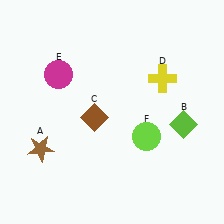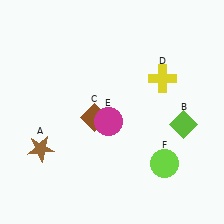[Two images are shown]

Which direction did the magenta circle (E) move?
The magenta circle (E) moved right.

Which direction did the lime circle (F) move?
The lime circle (F) moved down.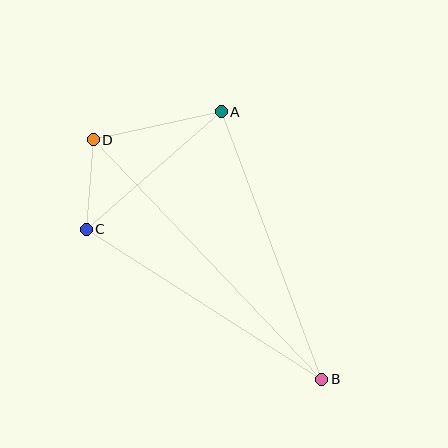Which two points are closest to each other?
Points C and D are closest to each other.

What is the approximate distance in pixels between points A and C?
The distance between A and C is approximately 179 pixels.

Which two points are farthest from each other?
Points B and D are farthest from each other.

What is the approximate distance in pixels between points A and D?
The distance between A and D is approximately 131 pixels.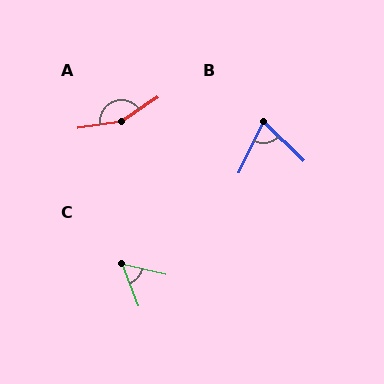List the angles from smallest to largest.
C (55°), B (71°), A (154°).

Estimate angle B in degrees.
Approximately 71 degrees.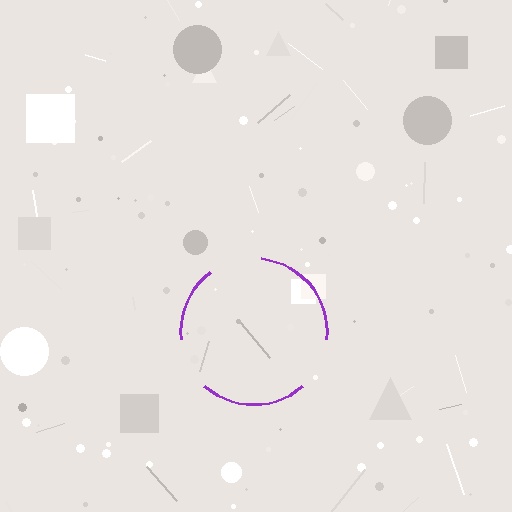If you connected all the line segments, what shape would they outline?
They would outline a circle.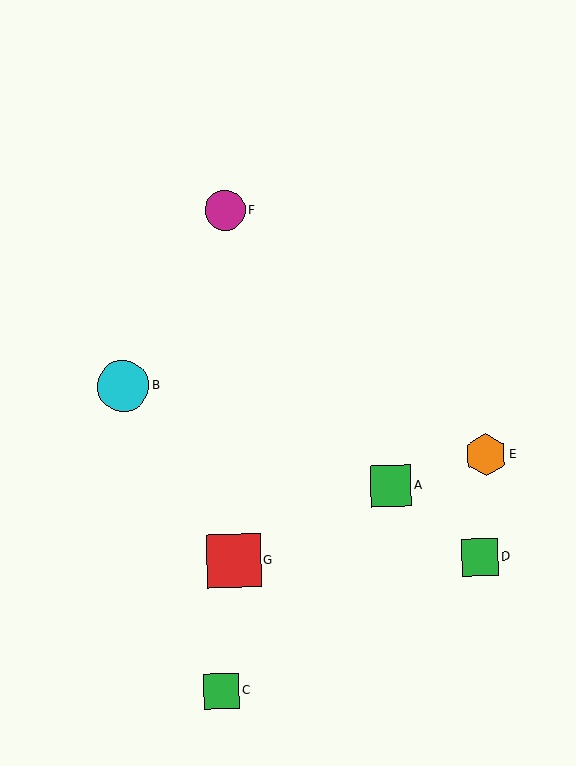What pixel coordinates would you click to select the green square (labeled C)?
Click at (222, 691) to select the green square C.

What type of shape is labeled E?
Shape E is an orange hexagon.